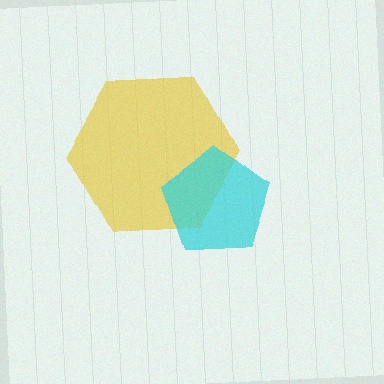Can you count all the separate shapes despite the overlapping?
Yes, there are 2 separate shapes.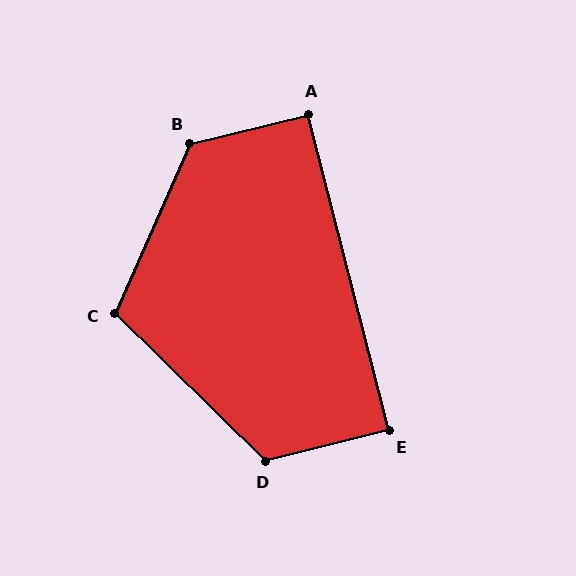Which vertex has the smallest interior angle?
E, at approximately 90 degrees.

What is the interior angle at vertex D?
Approximately 122 degrees (obtuse).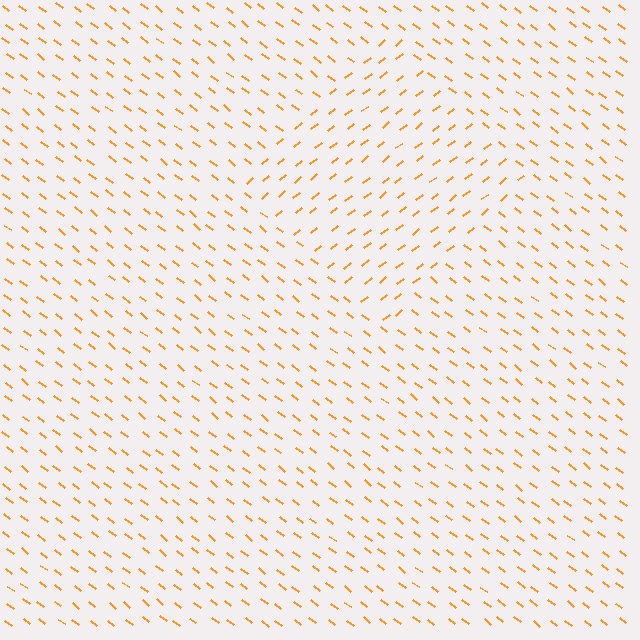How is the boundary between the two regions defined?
The boundary is defined purely by a change in line orientation (approximately 76 degrees difference). All lines are the same color and thickness.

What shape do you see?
I see a diamond.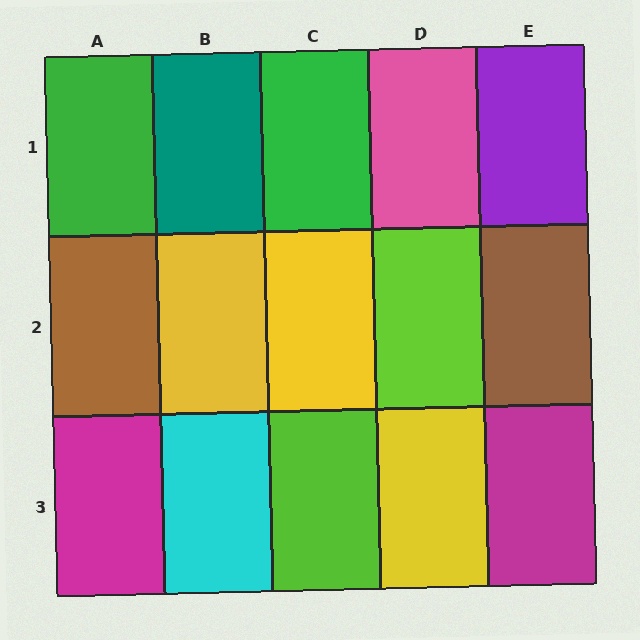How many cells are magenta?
2 cells are magenta.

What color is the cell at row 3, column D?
Yellow.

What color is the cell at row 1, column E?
Purple.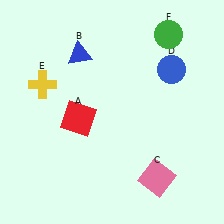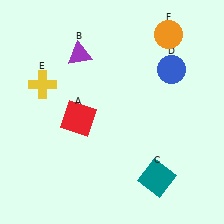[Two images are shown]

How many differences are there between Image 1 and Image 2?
There are 3 differences between the two images.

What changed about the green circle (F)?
In Image 1, F is green. In Image 2, it changed to orange.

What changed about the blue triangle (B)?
In Image 1, B is blue. In Image 2, it changed to purple.